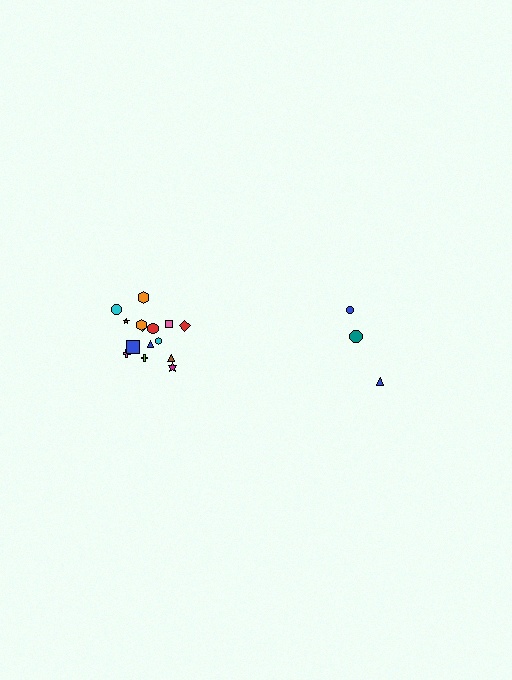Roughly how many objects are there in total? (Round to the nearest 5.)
Roughly 20 objects in total.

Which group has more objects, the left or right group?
The left group.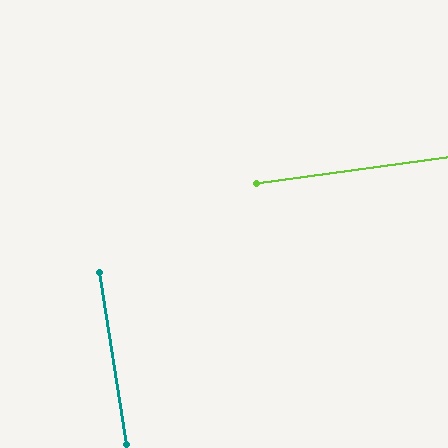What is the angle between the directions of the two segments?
Approximately 89 degrees.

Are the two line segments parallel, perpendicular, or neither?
Perpendicular — they meet at approximately 89°.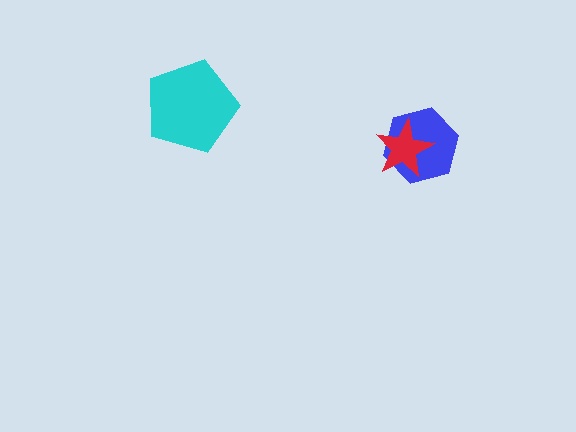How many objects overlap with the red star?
1 object overlaps with the red star.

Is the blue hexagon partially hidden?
Yes, it is partially covered by another shape.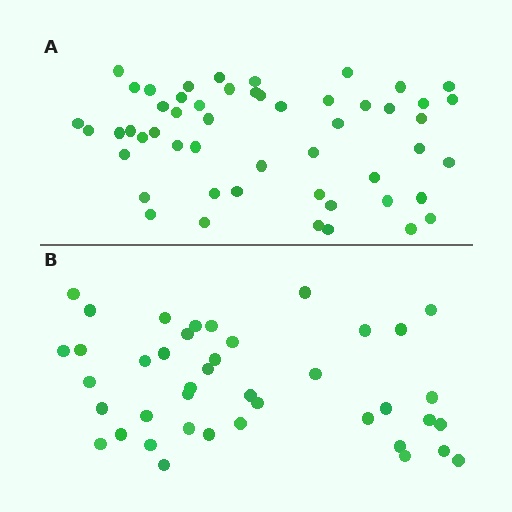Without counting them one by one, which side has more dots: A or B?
Region A (the top region) has more dots.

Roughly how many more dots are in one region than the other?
Region A has roughly 12 or so more dots than region B.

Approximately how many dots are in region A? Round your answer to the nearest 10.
About 50 dots. (The exact count is 52, which rounds to 50.)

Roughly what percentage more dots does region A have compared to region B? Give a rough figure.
About 25% more.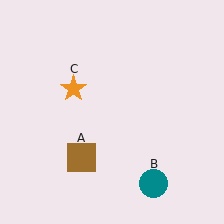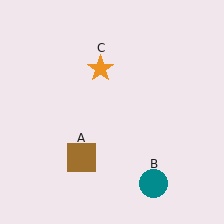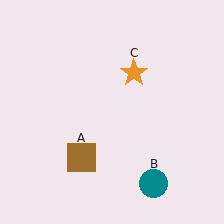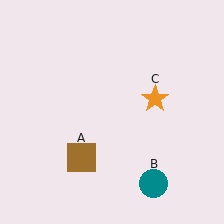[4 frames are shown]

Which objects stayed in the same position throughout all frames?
Brown square (object A) and teal circle (object B) remained stationary.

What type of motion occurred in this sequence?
The orange star (object C) rotated clockwise around the center of the scene.